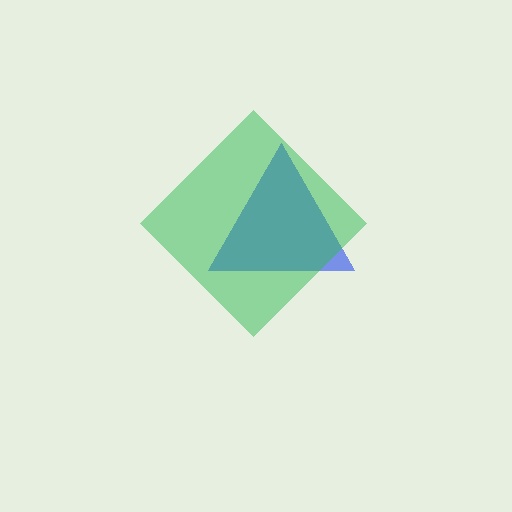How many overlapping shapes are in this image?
There are 2 overlapping shapes in the image.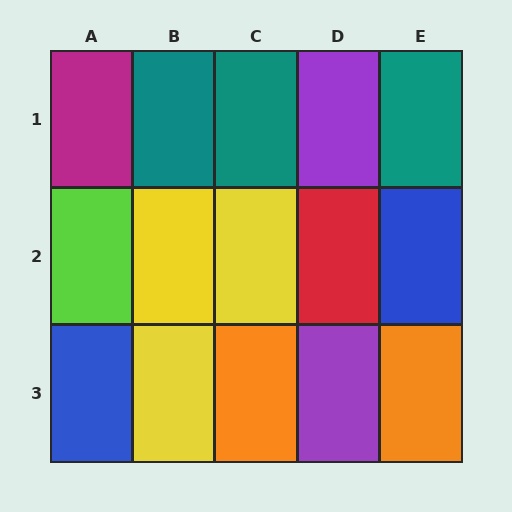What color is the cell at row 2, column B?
Yellow.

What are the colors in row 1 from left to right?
Magenta, teal, teal, purple, teal.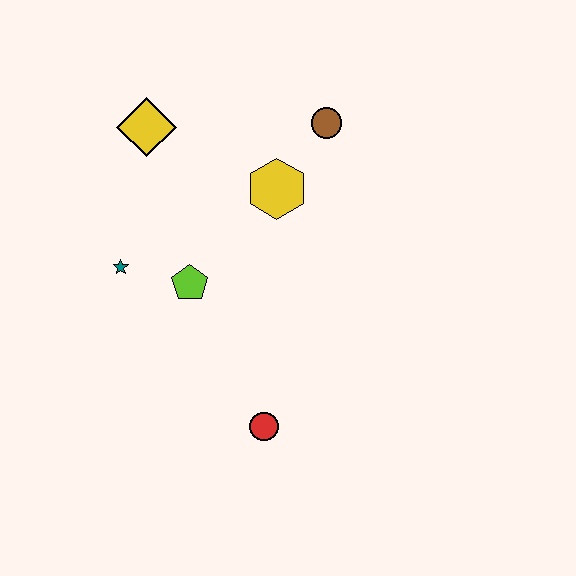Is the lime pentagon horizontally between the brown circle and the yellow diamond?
Yes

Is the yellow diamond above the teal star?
Yes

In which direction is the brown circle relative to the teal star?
The brown circle is to the right of the teal star.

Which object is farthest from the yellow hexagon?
The red circle is farthest from the yellow hexagon.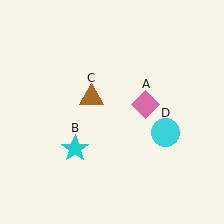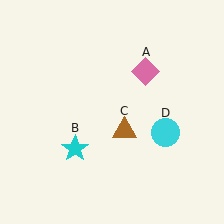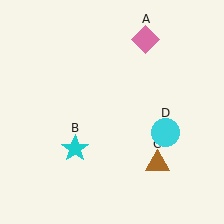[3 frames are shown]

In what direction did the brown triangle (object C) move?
The brown triangle (object C) moved down and to the right.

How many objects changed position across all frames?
2 objects changed position: pink diamond (object A), brown triangle (object C).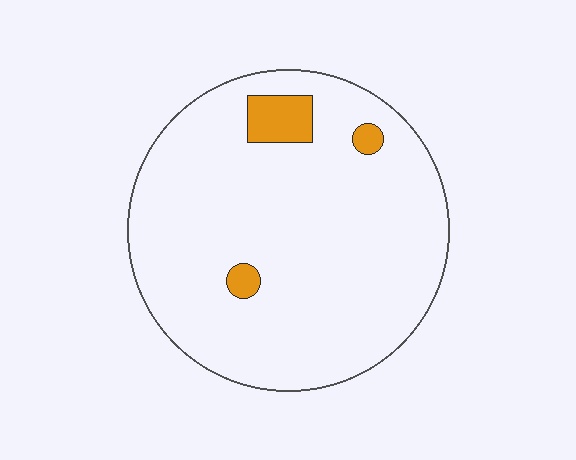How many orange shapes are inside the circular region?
3.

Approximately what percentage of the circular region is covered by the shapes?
Approximately 5%.